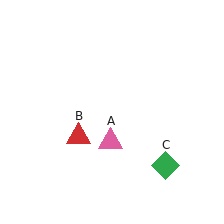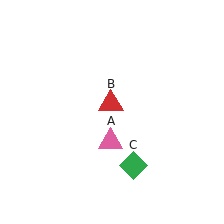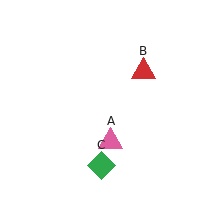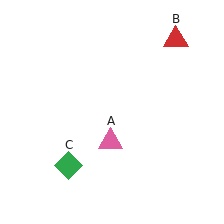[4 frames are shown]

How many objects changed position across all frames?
2 objects changed position: red triangle (object B), green diamond (object C).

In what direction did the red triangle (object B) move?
The red triangle (object B) moved up and to the right.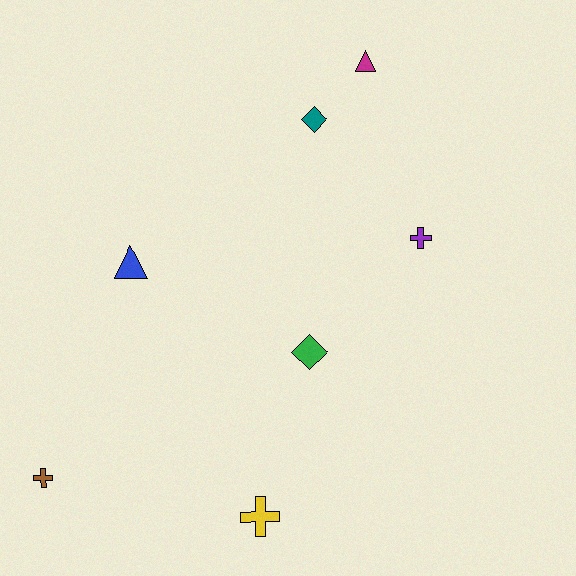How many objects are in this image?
There are 7 objects.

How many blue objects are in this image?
There is 1 blue object.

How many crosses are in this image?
There are 3 crosses.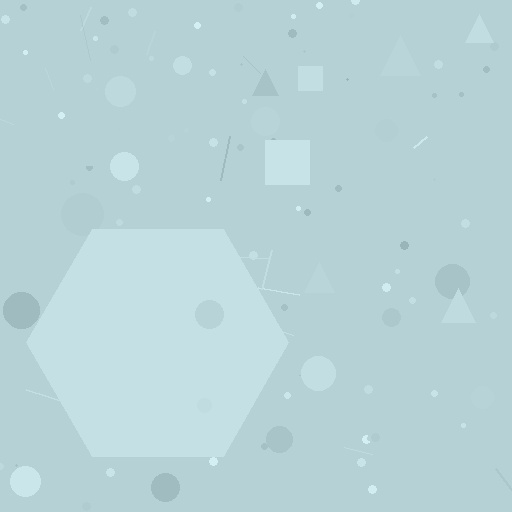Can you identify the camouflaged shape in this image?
The camouflaged shape is a hexagon.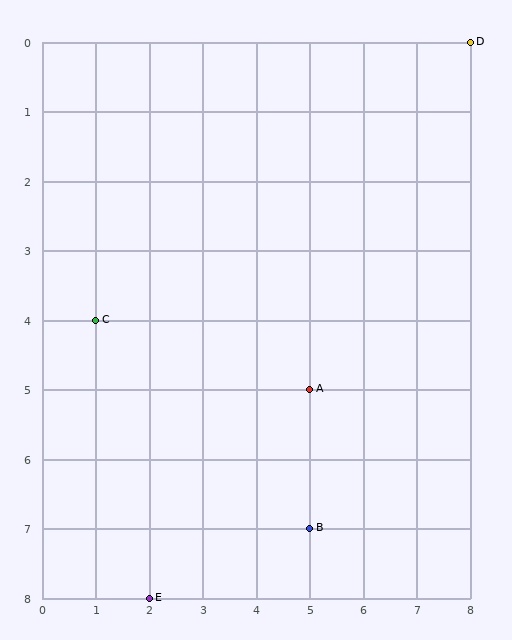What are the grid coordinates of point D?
Point D is at grid coordinates (8, 0).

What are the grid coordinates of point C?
Point C is at grid coordinates (1, 4).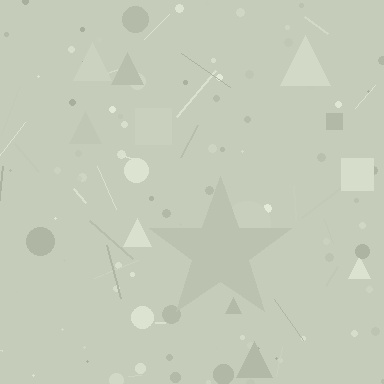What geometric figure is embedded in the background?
A star is embedded in the background.